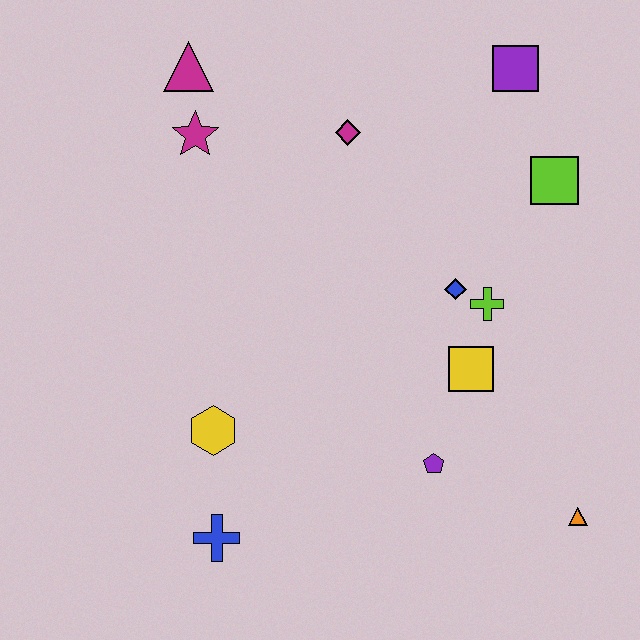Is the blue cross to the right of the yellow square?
No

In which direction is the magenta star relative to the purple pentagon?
The magenta star is above the purple pentagon.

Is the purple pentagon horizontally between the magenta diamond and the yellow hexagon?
No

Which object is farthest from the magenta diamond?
The orange triangle is farthest from the magenta diamond.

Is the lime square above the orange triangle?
Yes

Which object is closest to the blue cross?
The yellow hexagon is closest to the blue cross.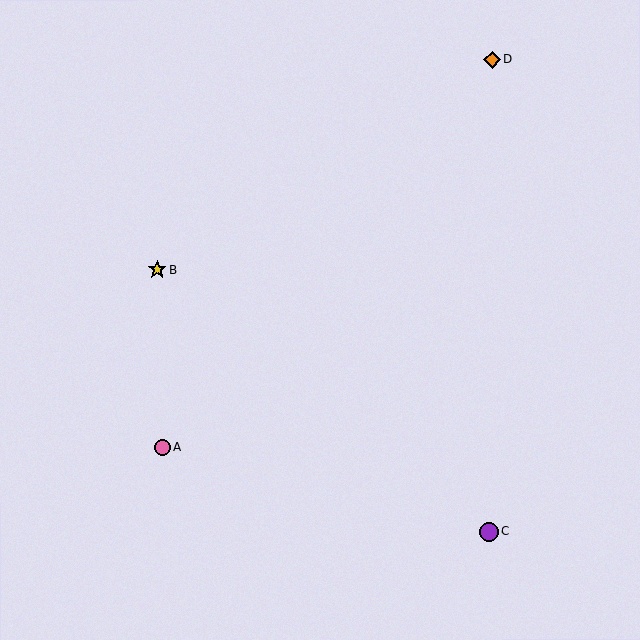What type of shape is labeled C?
Shape C is a purple circle.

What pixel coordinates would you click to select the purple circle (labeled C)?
Click at (488, 532) to select the purple circle C.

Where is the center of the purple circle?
The center of the purple circle is at (488, 532).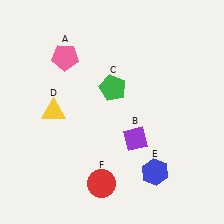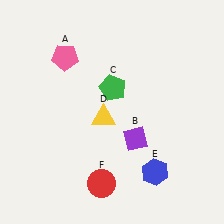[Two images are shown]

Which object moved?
The yellow triangle (D) moved right.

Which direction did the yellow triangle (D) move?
The yellow triangle (D) moved right.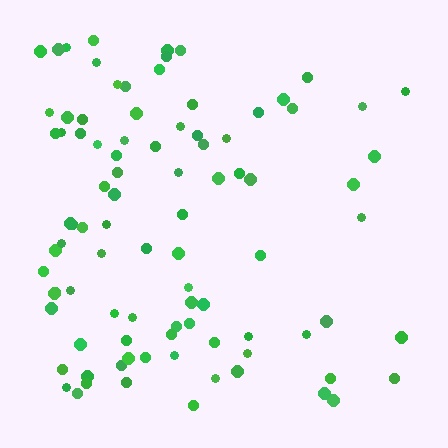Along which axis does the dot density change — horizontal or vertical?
Horizontal.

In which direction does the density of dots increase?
From right to left, with the left side densest.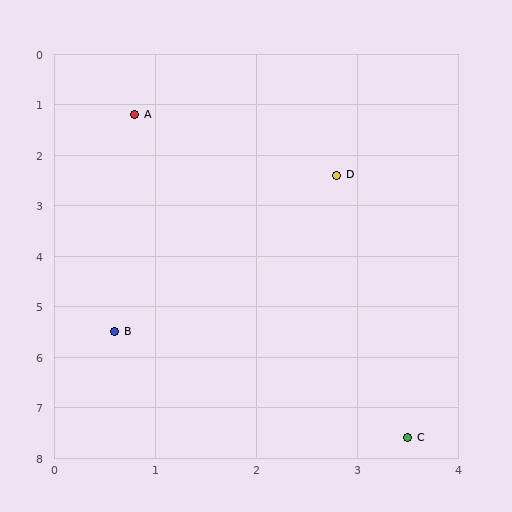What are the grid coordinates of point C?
Point C is at approximately (3.5, 7.6).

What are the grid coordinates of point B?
Point B is at approximately (0.6, 5.5).